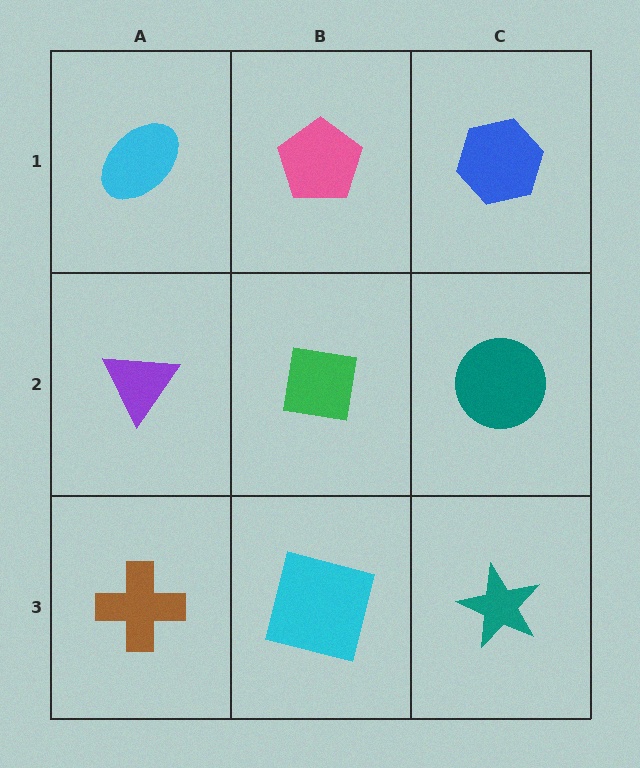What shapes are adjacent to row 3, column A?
A purple triangle (row 2, column A), a cyan square (row 3, column B).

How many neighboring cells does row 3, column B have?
3.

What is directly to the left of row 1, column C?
A pink pentagon.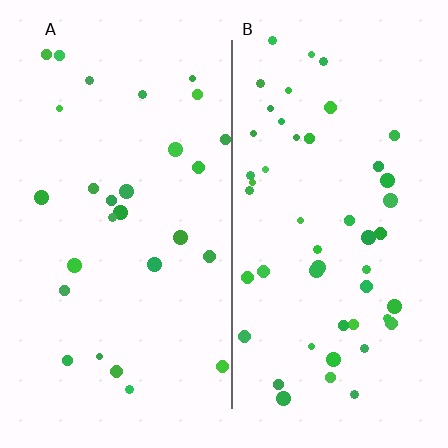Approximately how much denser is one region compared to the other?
Approximately 1.8× — region B over region A.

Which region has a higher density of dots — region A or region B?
B (the right).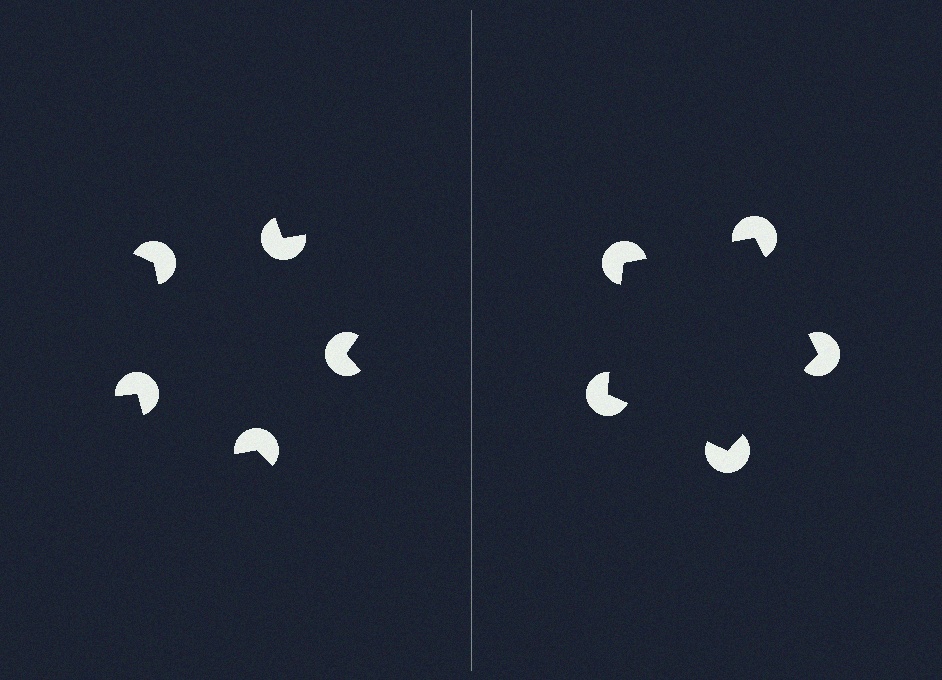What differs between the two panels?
The pac-man discs are positioned identically on both sides; only the wedge orientations differ. On the right they align to a pentagon; on the left they are misaligned.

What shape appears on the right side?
An illusory pentagon.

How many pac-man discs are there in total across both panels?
10 — 5 on each side.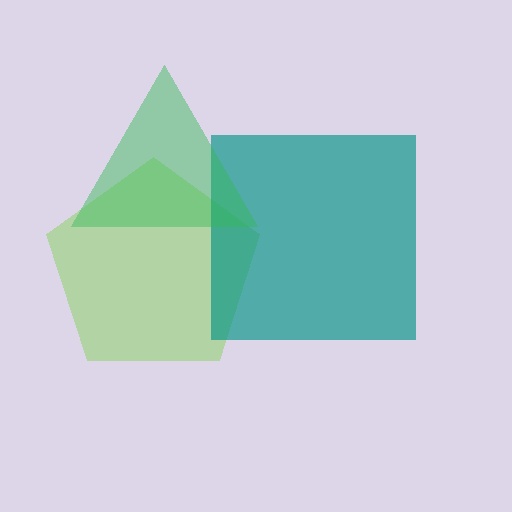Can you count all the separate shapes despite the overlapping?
Yes, there are 3 separate shapes.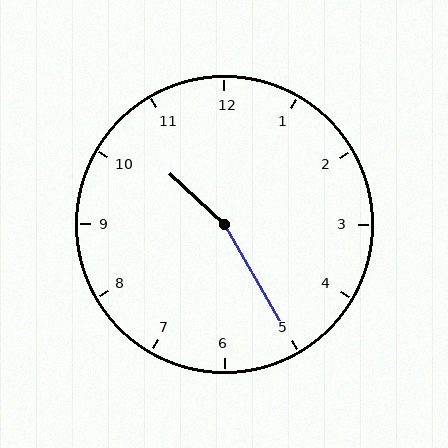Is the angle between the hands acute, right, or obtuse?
It is obtuse.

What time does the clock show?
10:25.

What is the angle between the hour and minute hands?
Approximately 162 degrees.